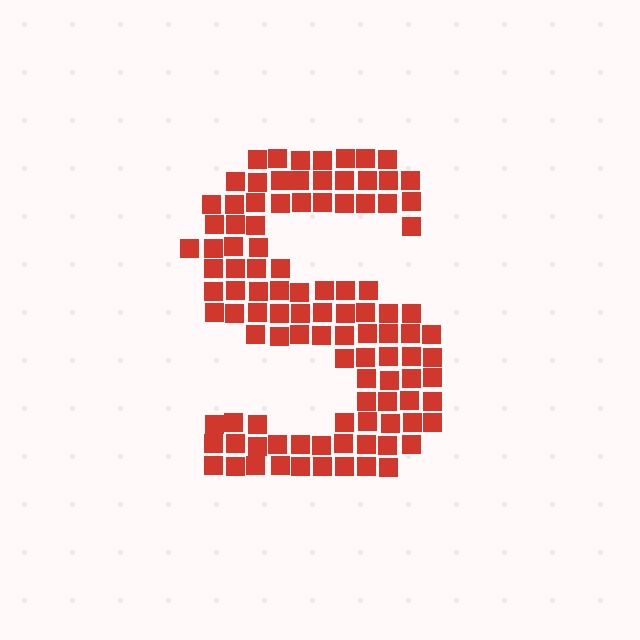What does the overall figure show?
The overall figure shows the letter S.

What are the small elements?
The small elements are squares.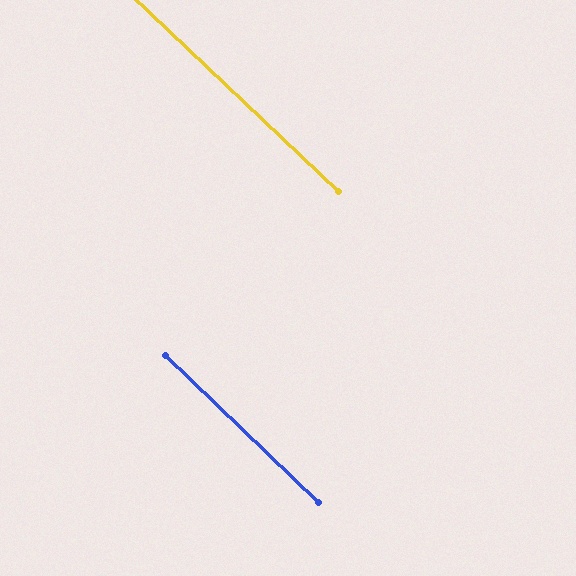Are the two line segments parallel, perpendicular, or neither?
Parallel — their directions differ by only 0.0°.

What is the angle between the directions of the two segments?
Approximately 0 degrees.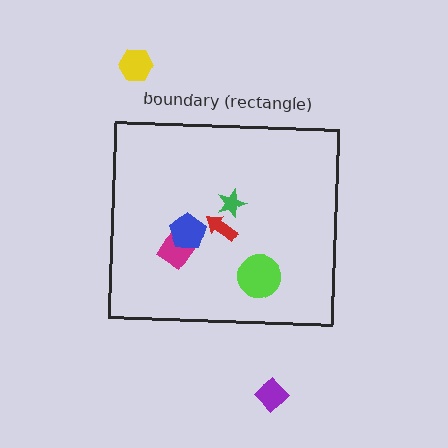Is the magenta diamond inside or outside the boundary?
Inside.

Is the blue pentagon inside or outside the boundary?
Inside.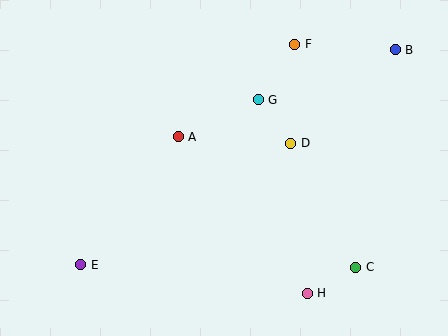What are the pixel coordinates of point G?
Point G is at (258, 100).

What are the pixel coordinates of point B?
Point B is at (395, 50).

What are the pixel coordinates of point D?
Point D is at (291, 143).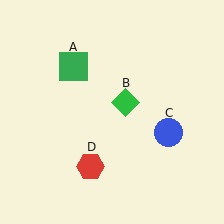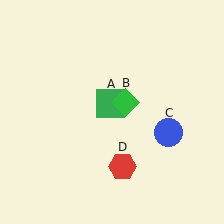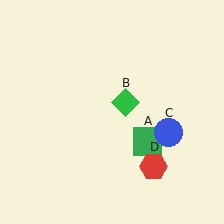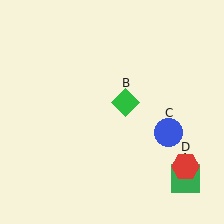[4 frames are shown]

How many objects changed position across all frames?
2 objects changed position: green square (object A), red hexagon (object D).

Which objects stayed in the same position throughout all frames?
Green diamond (object B) and blue circle (object C) remained stationary.